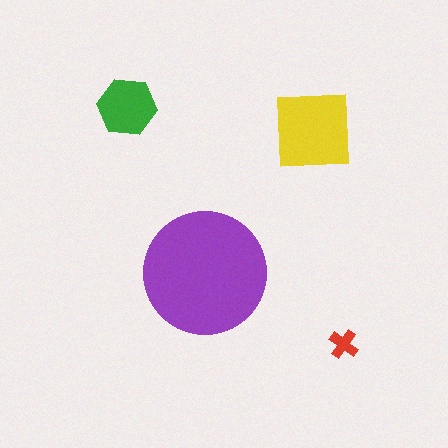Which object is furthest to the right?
The red cross is rightmost.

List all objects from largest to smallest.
The purple circle, the yellow square, the green hexagon, the red cross.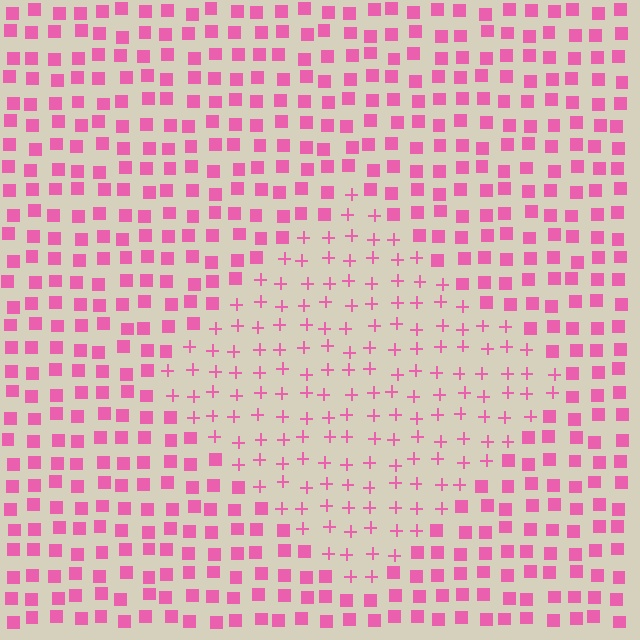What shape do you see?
I see a diamond.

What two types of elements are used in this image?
The image uses plus signs inside the diamond region and squares outside it.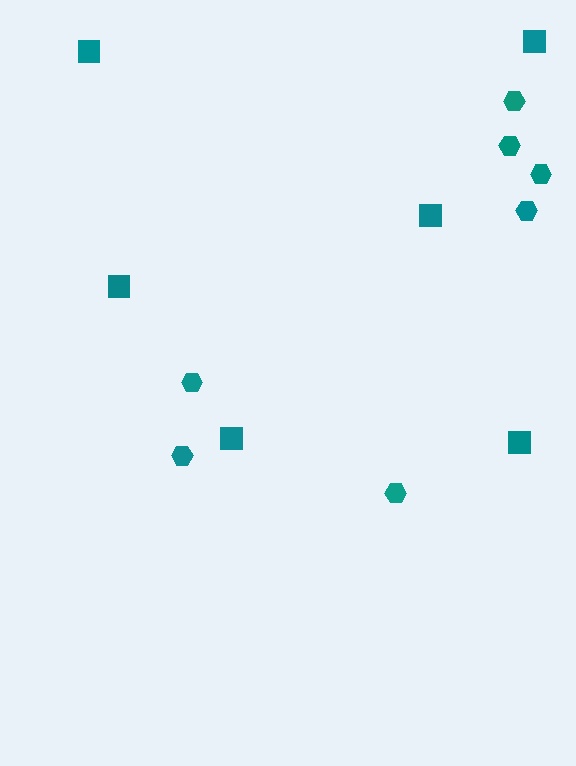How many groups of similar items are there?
There are 2 groups: one group of hexagons (7) and one group of squares (6).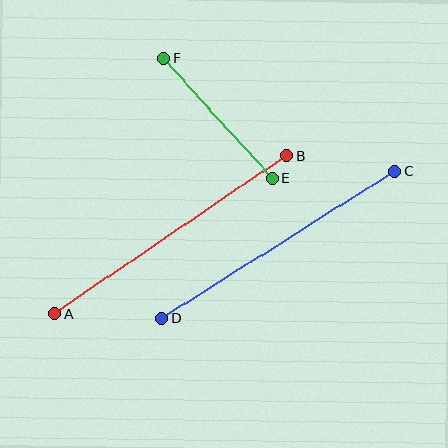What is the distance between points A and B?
The distance is approximately 281 pixels.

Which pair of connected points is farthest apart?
Points A and B are farthest apart.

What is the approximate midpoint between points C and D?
The midpoint is at approximately (278, 245) pixels.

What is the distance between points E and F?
The distance is approximately 161 pixels.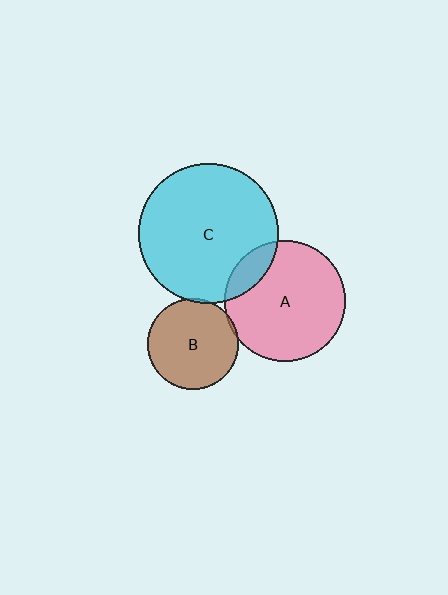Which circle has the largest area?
Circle C (cyan).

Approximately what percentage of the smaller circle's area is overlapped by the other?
Approximately 5%.